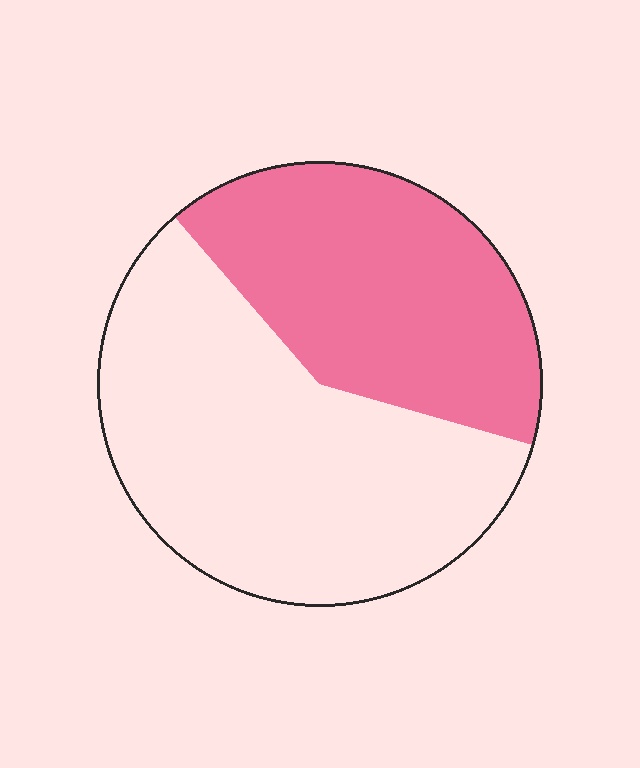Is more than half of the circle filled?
No.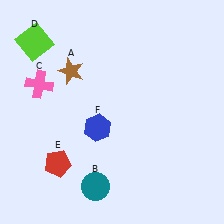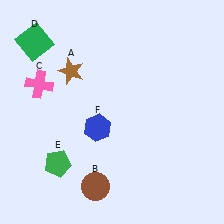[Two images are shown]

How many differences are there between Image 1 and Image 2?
There are 3 differences between the two images.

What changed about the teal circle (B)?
In Image 1, B is teal. In Image 2, it changed to brown.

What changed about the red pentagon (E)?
In Image 1, E is red. In Image 2, it changed to green.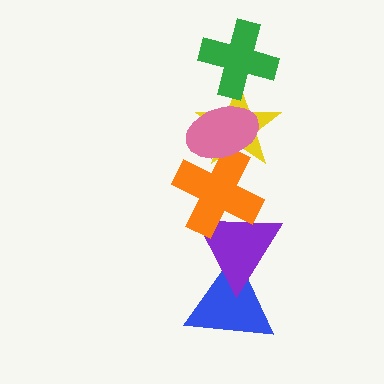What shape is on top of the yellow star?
The pink ellipse is on top of the yellow star.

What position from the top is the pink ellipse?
The pink ellipse is 2nd from the top.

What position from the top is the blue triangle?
The blue triangle is 6th from the top.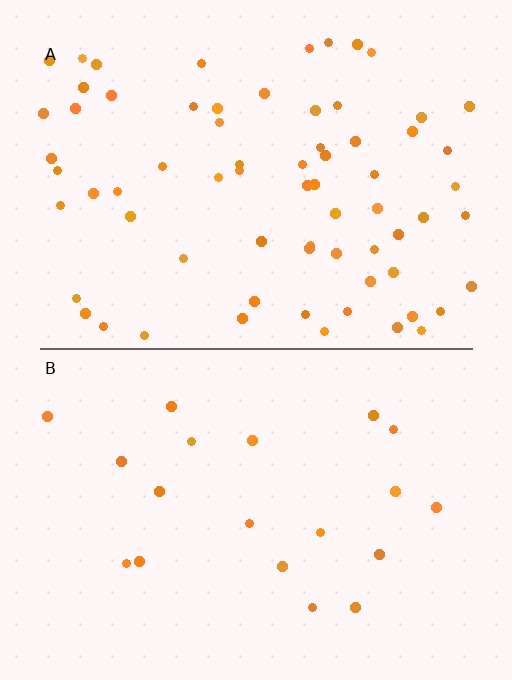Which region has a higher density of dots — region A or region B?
A (the top).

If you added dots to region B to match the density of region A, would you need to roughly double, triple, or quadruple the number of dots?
Approximately quadruple.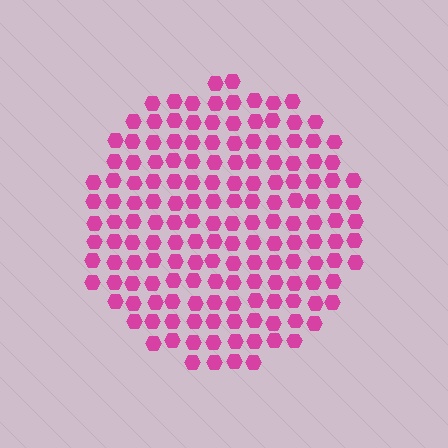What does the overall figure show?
The overall figure shows a circle.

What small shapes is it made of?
It is made of small hexagons.